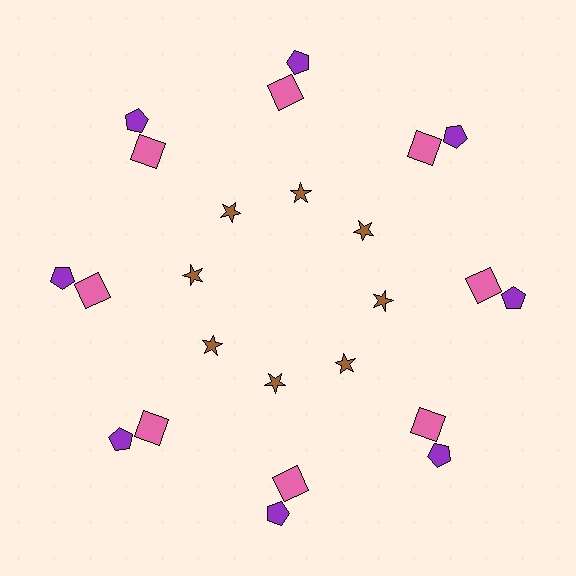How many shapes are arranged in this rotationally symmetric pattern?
There are 24 shapes, arranged in 8 groups of 3.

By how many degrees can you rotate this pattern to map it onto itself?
The pattern maps onto itself every 45 degrees of rotation.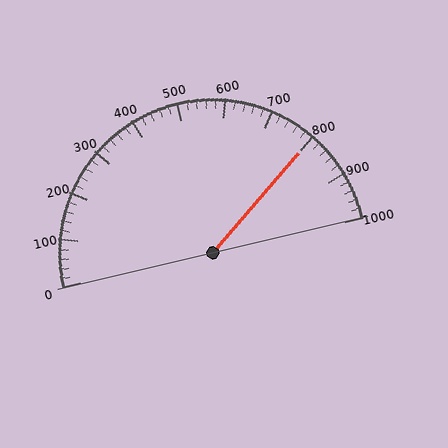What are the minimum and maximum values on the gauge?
The gauge ranges from 0 to 1000.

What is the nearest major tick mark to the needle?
The nearest major tick mark is 800.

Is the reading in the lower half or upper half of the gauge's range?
The reading is in the upper half of the range (0 to 1000).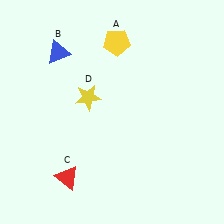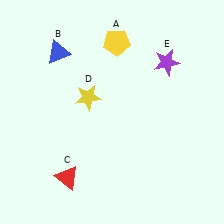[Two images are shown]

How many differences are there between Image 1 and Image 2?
There is 1 difference between the two images.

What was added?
A purple star (E) was added in Image 2.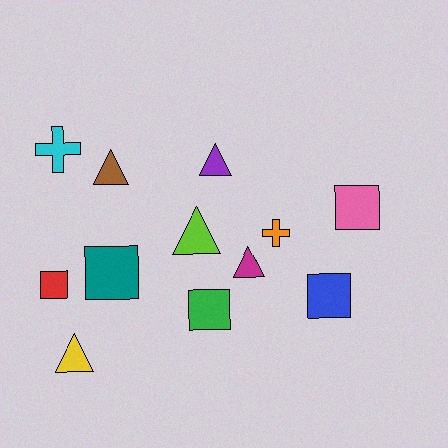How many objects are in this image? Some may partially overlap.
There are 12 objects.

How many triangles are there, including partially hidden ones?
There are 5 triangles.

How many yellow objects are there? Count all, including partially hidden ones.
There is 1 yellow object.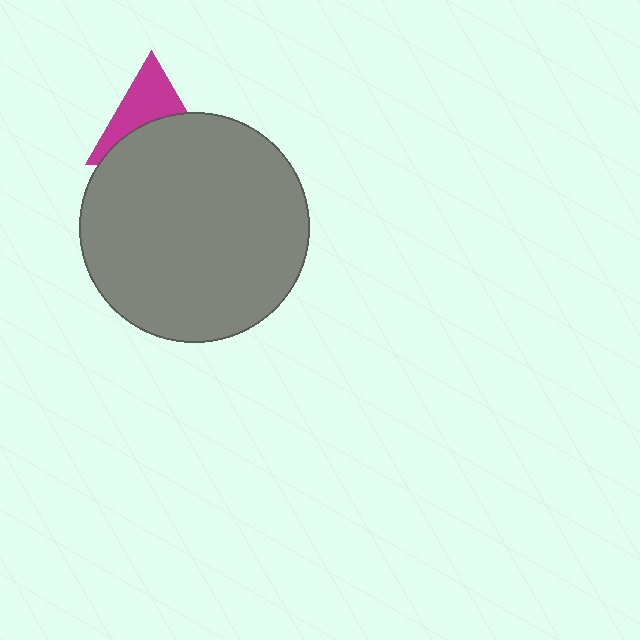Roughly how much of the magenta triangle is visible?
About half of it is visible (roughly 47%).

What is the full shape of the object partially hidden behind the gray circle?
The partially hidden object is a magenta triangle.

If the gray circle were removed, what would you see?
You would see the complete magenta triangle.